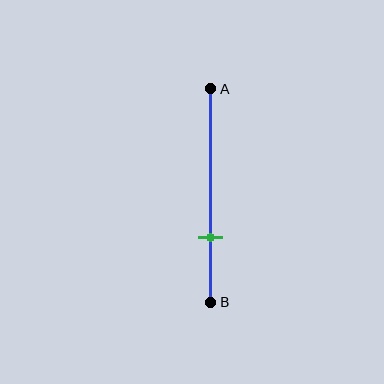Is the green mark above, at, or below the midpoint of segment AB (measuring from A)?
The green mark is below the midpoint of segment AB.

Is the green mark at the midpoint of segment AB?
No, the mark is at about 70% from A, not at the 50% midpoint.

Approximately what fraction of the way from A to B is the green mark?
The green mark is approximately 70% of the way from A to B.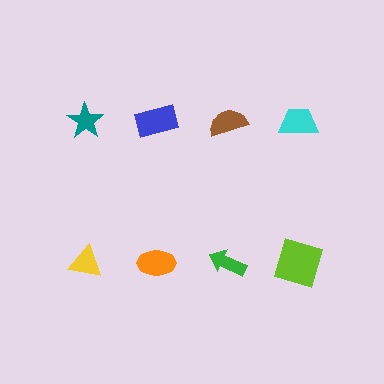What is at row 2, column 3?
A green arrow.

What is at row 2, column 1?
A yellow triangle.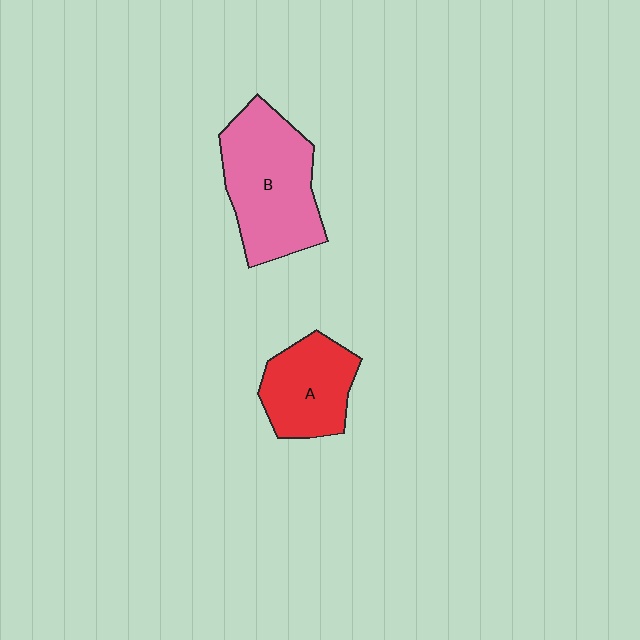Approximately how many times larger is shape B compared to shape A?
Approximately 1.5 times.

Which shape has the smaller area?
Shape A (red).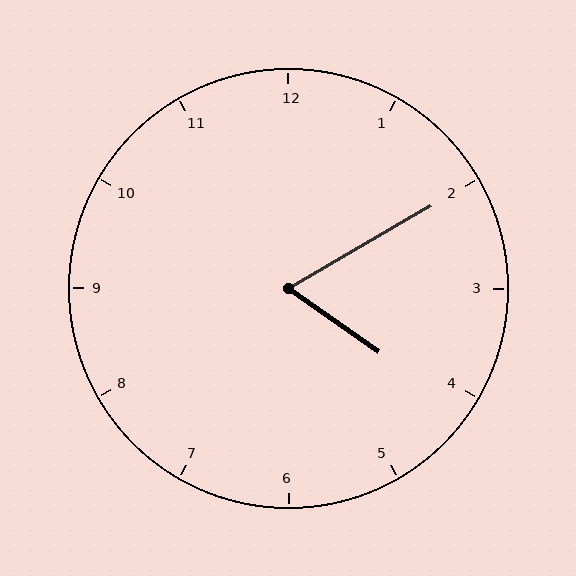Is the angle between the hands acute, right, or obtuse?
It is acute.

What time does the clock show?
4:10.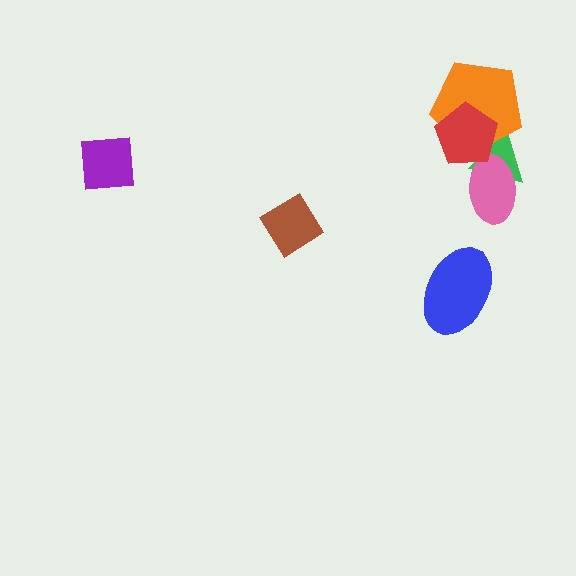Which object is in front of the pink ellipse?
The red pentagon is in front of the pink ellipse.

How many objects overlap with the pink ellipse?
2 objects overlap with the pink ellipse.